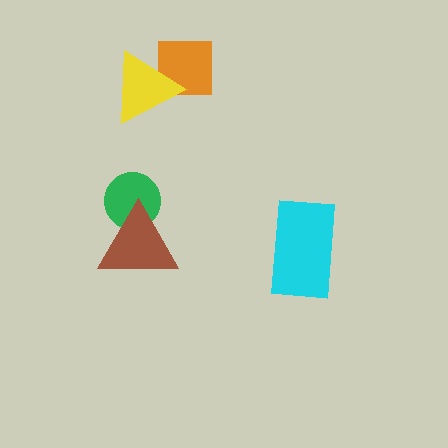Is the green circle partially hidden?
Yes, it is partially covered by another shape.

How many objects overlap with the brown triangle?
1 object overlaps with the brown triangle.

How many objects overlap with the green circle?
1 object overlaps with the green circle.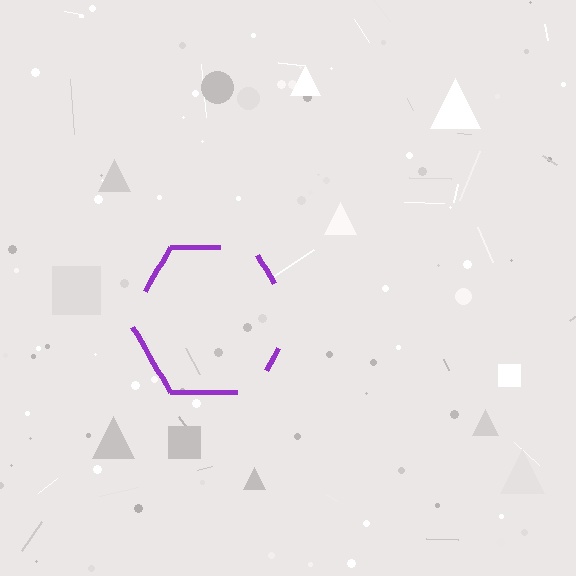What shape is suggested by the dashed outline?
The dashed outline suggests a hexagon.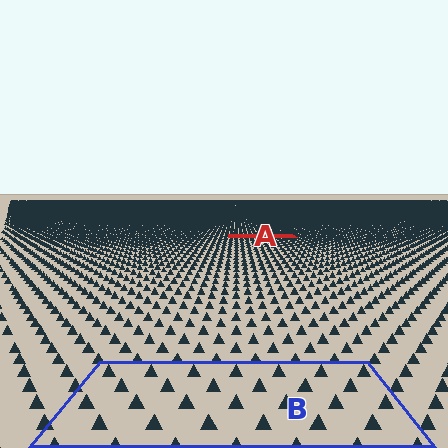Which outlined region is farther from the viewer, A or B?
Region A is farther from the viewer — the texture elements inside it appear smaller and more densely packed.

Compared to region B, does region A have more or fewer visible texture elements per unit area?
Region A has more texture elements per unit area — they are packed more densely because it is farther away.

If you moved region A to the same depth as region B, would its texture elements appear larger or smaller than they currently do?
They would appear larger. At a closer depth, the same texture elements are projected at a bigger on-screen size.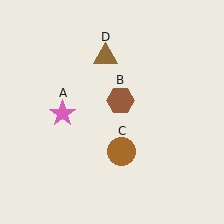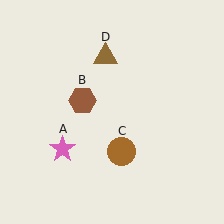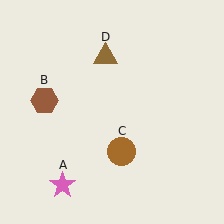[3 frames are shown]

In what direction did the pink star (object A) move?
The pink star (object A) moved down.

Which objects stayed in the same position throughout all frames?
Brown circle (object C) and brown triangle (object D) remained stationary.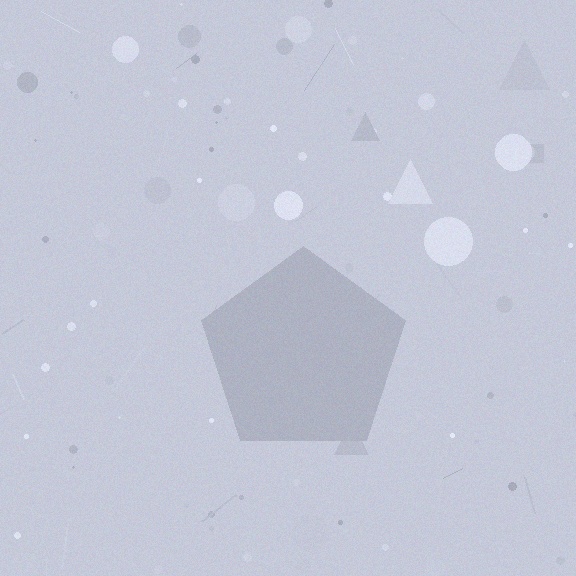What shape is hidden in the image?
A pentagon is hidden in the image.